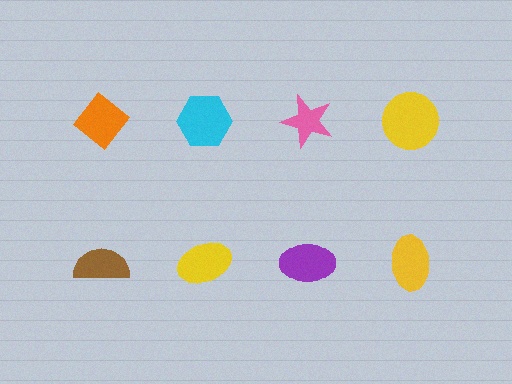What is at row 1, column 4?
A yellow circle.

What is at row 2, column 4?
A yellow ellipse.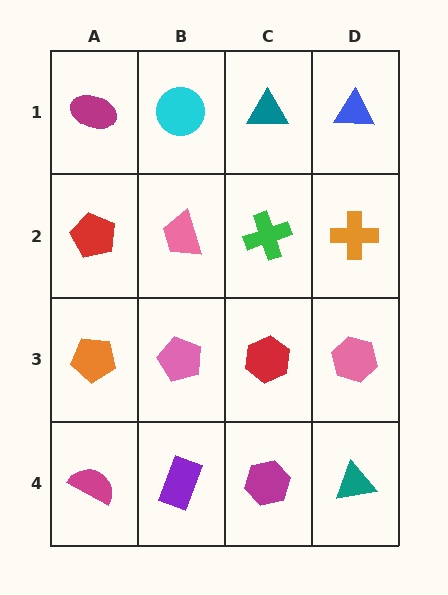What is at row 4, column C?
A magenta hexagon.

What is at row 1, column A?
A magenta ellipse.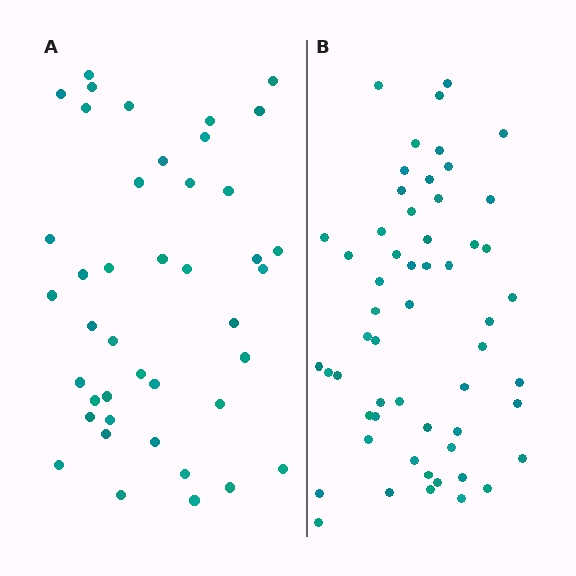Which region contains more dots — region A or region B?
Region B (the right region) has more dots.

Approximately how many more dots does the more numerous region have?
Region B has approximately 15 more dots than region A.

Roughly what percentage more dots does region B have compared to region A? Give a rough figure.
About 35% more.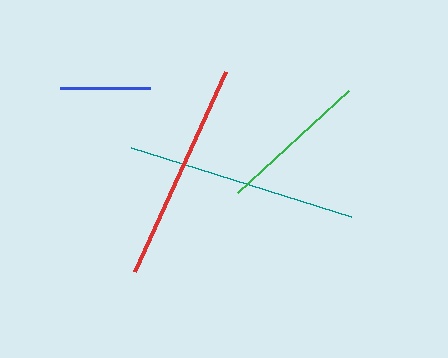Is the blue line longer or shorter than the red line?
The red line is longer than the blue line.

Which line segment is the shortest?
The blue line is the shortest at approximately 90 pixels.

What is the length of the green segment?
The green segment is approximately 150 pixels long.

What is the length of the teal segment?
The teal segment is approximately 230 pixels long.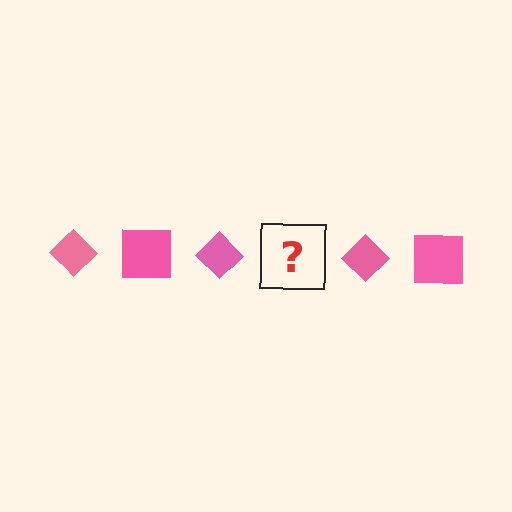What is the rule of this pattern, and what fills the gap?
The rule is that the pattern cycles through diamond, square shapes in pink. The gap should be filled with a pink square.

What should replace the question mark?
The question mark should be replaced with a pink square.